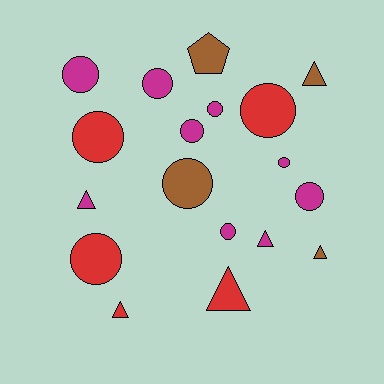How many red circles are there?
There are 3 red circles.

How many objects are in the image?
There are 18 objects.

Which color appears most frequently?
Magenta, with 9 objects.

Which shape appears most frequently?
Circle, with 11 objects.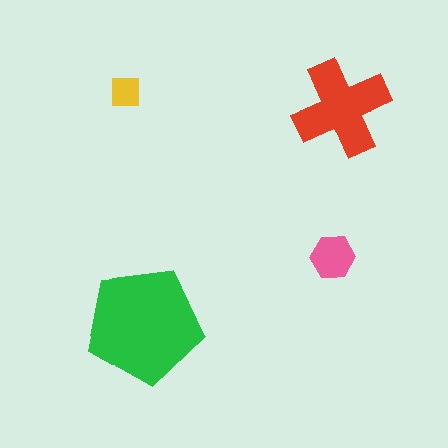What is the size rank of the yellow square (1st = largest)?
4th.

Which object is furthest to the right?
The red cross is rightmost.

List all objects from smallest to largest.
The yellow square, the pink hexagon, the red cross, the green pentagon.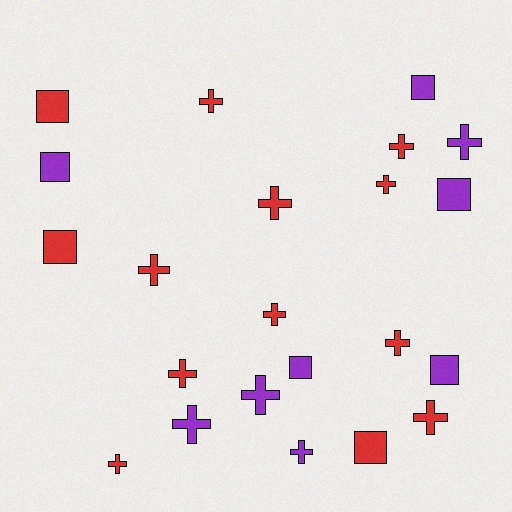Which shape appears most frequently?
Cross, with 14 objects.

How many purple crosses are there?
There are 4 purple crosses.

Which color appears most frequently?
Red, with 13 objects.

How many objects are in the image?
There are 22 objects.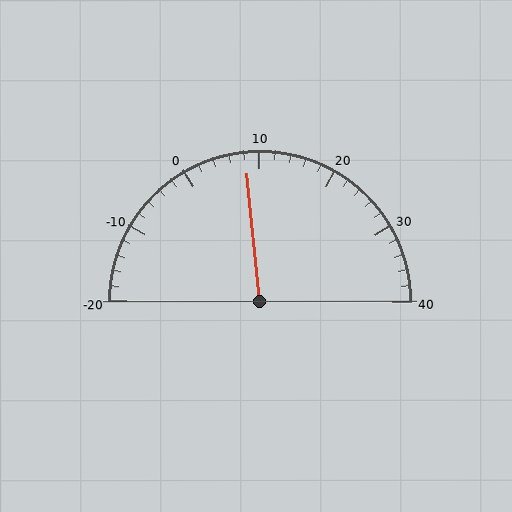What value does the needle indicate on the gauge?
The needle indicates approximately 8.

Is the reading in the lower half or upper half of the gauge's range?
The reading is in the lower half of the range (-20 to 40).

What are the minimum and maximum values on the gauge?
The gauge ranges from -20 to 40.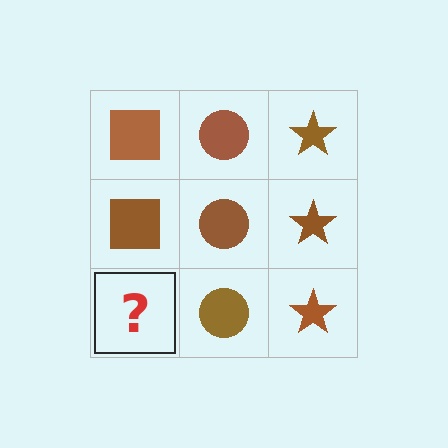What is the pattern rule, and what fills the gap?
The rule is that each column has a consistent shape. The gap should be filled with a brown square.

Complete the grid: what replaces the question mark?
The question mark should be replaced with a brown square.